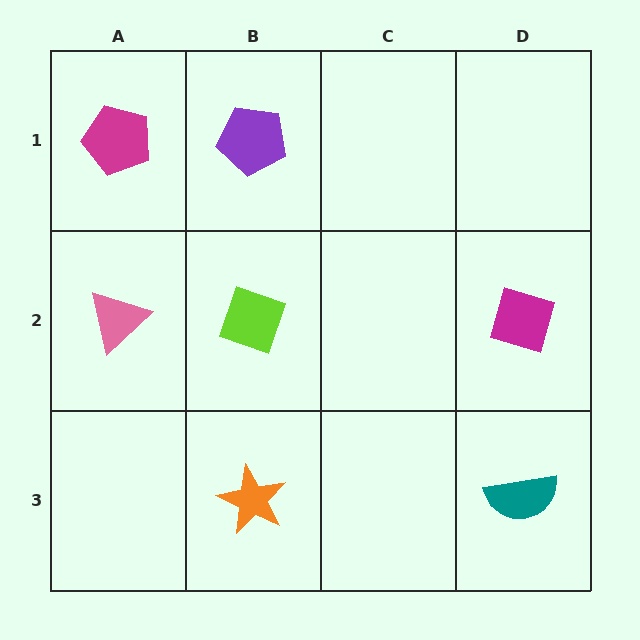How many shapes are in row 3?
2 shapes.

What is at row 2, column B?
A lime diamond.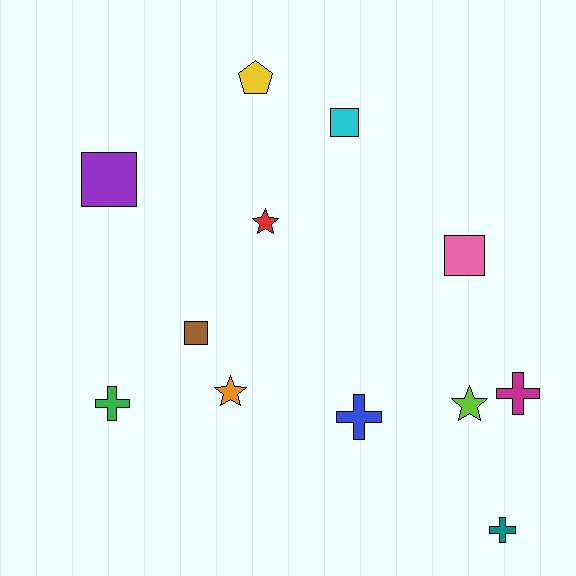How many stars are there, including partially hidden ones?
There are 3 stars.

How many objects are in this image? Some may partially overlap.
There are 12 objects.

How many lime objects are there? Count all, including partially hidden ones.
There is 1 lime object.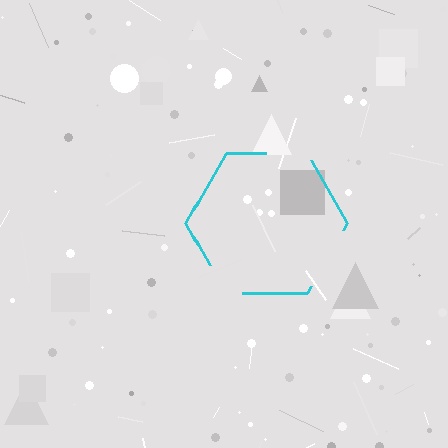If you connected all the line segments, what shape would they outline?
They would outline a hexagon.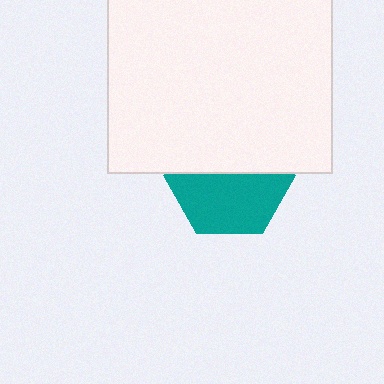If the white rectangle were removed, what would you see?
You would see the complete teal hexagon.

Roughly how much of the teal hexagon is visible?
About half of it is visible (roughly 52%).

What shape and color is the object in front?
The object in front is a white rectangle.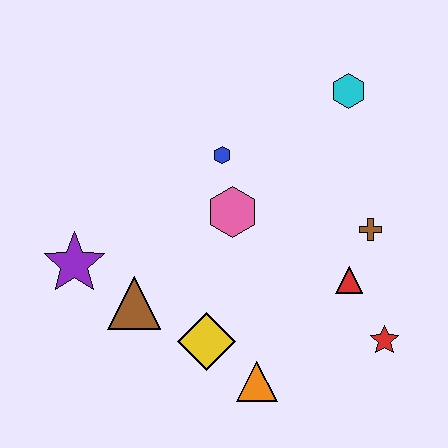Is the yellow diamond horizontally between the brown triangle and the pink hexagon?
Yes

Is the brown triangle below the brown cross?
Yes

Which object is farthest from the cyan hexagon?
The purple star is farthest from the cyan hexagon.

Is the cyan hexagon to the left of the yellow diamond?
No